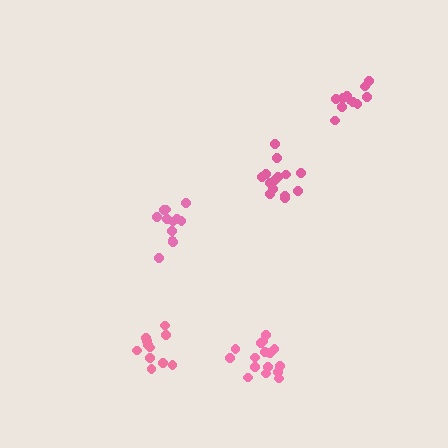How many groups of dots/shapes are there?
There are 5 groups.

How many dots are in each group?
Group 1: 12 dots, Group 2: 11 dots, Group 3: 11 dots, Group 4: 14 dots, Group 5: 16 dots (64 total).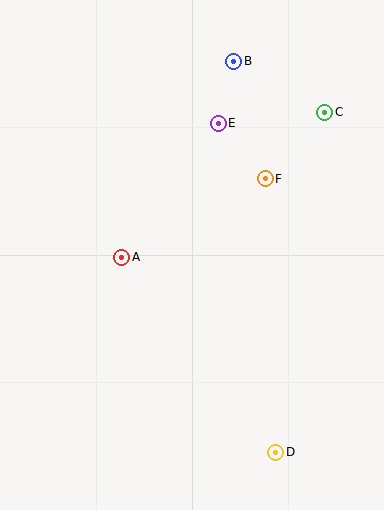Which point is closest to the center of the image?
Point A at (122, 257) is closest to the center.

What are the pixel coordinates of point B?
Point B is at (234, 61).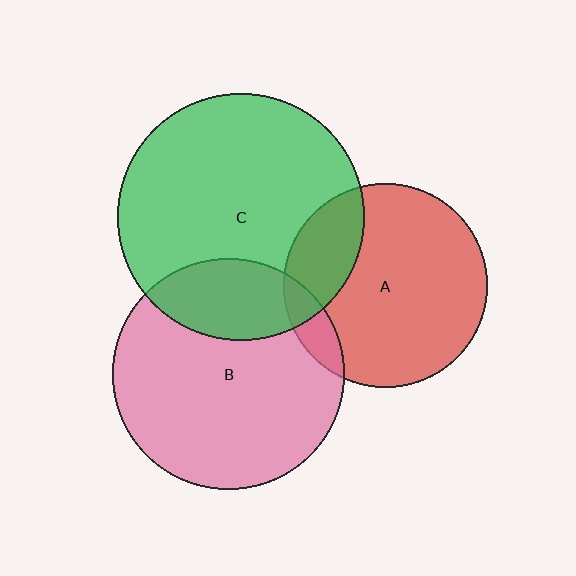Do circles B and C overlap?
Yes.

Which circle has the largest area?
Circle C (green).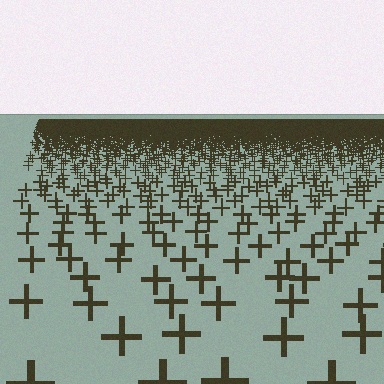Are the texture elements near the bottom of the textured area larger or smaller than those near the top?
Larger. Near the bottom, elements are closer to the viewer and appear at a bigger on-screen size.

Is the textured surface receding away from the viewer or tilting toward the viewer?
The surface is receding away from the viewer. Texture elements get smaller and denser toward the top.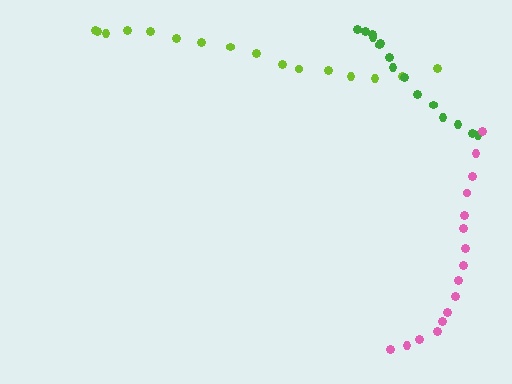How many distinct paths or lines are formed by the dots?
There are 3 distinct paths.